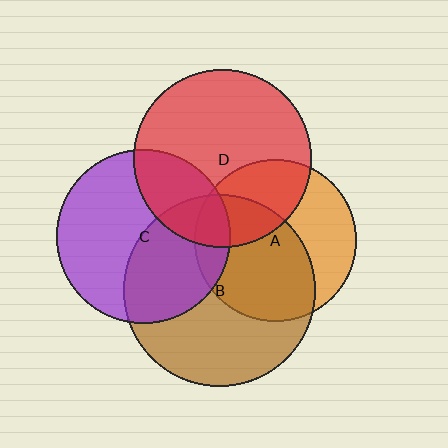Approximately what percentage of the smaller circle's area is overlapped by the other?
Approximately 35%.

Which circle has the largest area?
Circle B (brown).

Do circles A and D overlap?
Yes.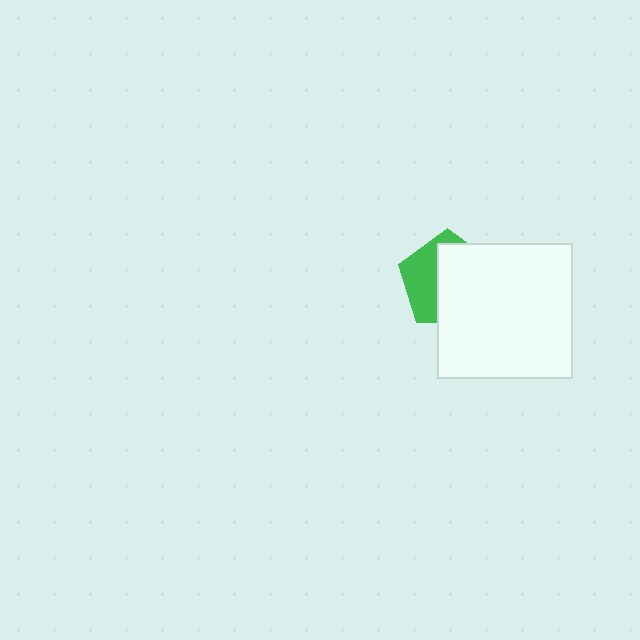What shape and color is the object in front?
The object in front is a white square.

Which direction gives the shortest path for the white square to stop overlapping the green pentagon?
Moving right gives the shortest separation.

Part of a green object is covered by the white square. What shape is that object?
It is a pentagon.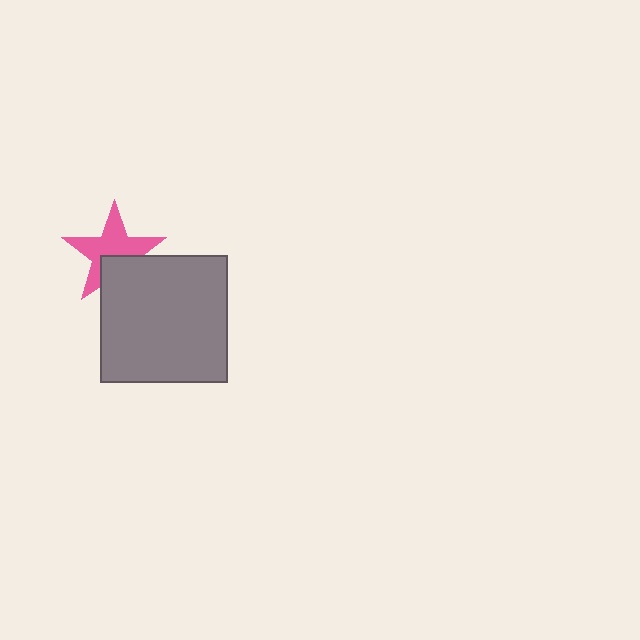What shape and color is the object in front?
The object in front is a gray square.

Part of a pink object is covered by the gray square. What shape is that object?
It is a star.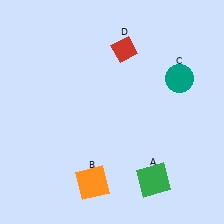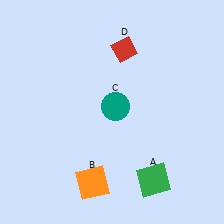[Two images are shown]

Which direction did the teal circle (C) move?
The teal circle (C) moved left.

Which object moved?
The teal circle (C) moved left.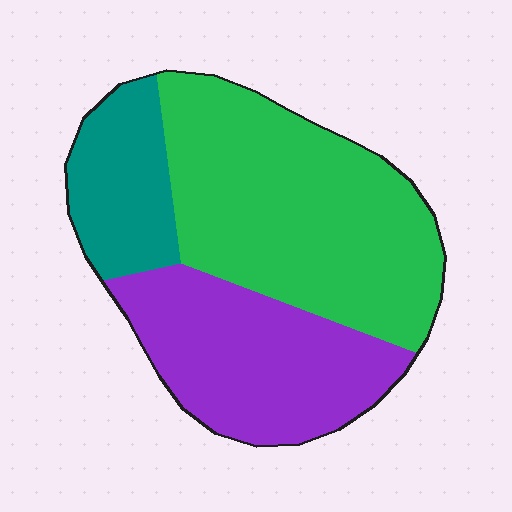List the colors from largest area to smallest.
From largest to smallest: green, purple, teal.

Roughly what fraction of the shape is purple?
Purple covers 33% of the shape.